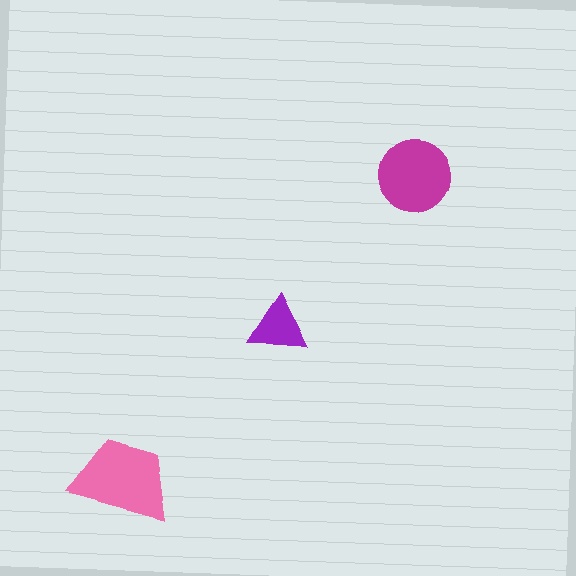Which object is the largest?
The pink trapezoid.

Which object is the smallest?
The purple triangle.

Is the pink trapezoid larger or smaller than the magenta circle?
Larger.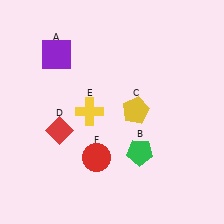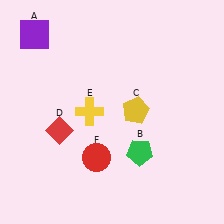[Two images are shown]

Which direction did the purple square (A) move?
The purple square (A) moved left.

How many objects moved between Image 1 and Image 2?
1 object moved between the two images.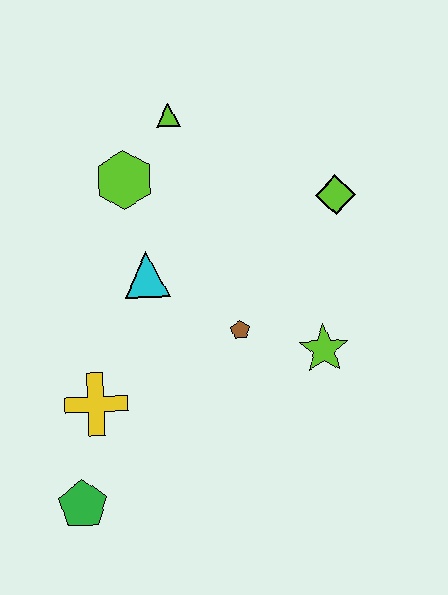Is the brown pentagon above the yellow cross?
Yes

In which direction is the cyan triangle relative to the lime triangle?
The cyan triangle is below the lime triangle.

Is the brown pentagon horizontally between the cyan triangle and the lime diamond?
Yes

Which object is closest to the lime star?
The brown pentagon is closest to the lime star.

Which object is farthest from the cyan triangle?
The green pentagon is farthest from the cyan triangle.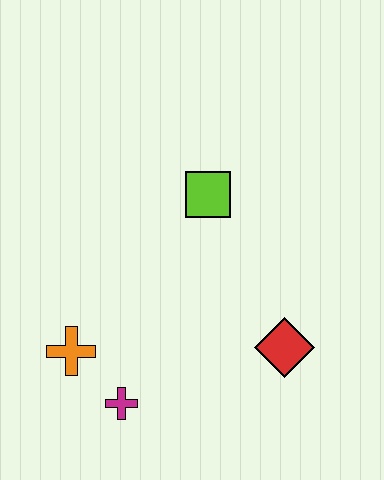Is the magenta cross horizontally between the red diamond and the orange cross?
Yes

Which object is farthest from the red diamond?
The orange cross is farthest from the red diamond.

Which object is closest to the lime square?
The red diamond is closest to the lime square.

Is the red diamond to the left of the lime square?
No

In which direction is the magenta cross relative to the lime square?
The magenta cross is below the lime square.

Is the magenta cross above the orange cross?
No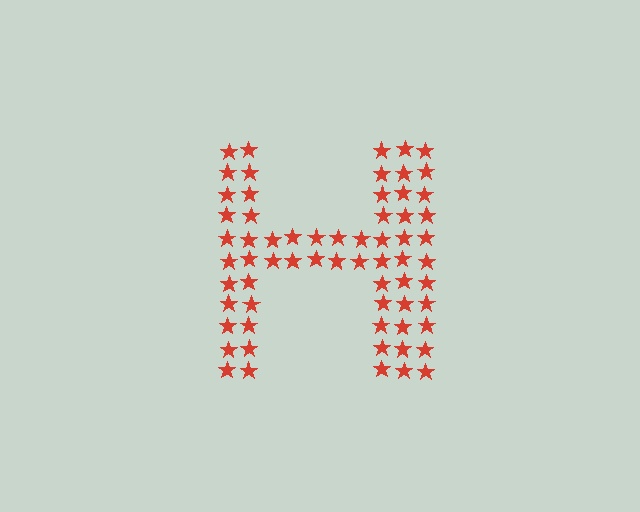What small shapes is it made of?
It is made of small stars.